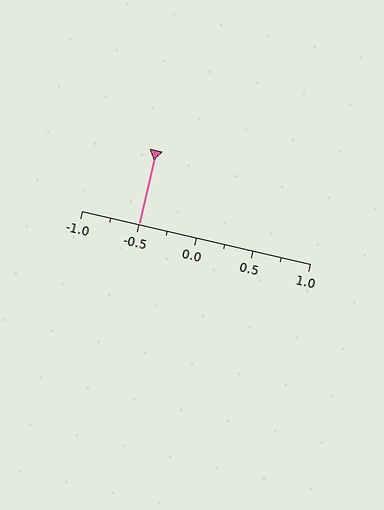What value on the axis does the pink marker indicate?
The marker indicates approximately -0.5.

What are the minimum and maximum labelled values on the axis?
The axis runs from -1.0 to 1.0.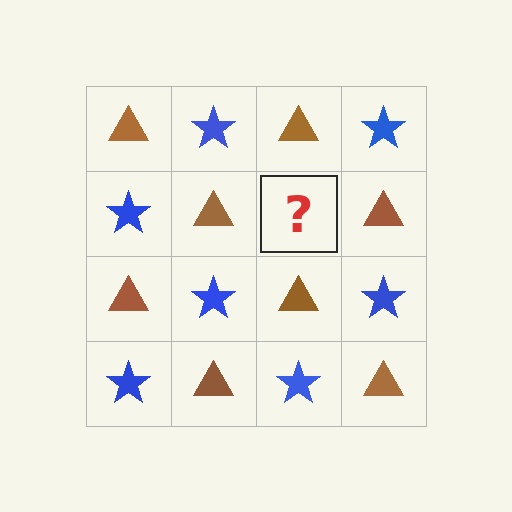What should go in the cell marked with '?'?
The missing cell should contain a blue star.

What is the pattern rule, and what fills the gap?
The rule is that it alternates brown triangle and blue star in a checkerboard pattern. The gap should be filled with a blue star.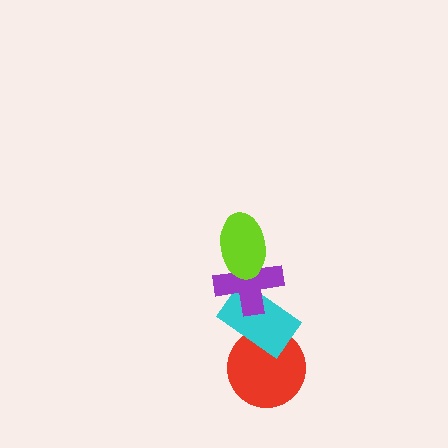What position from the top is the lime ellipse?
The lime ellipse is 1st from the top.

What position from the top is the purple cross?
The purple cross is 2nd from the top.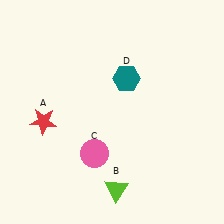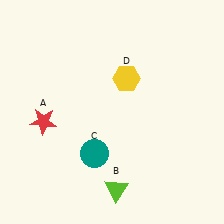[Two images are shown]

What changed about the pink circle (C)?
In Image 1, C is pink. In Image 2, it changed to teal.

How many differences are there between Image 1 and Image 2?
There are 2 differences between the two images.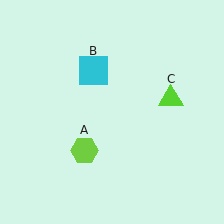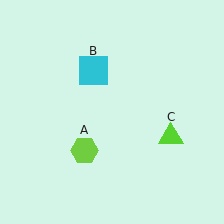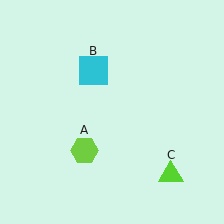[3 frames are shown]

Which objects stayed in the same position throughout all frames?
Lime hexagon (object A) and cyan square (object B) remained stationary.